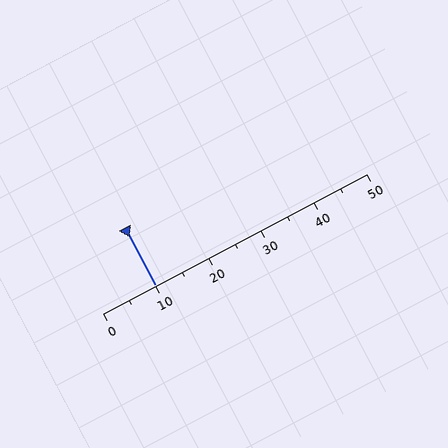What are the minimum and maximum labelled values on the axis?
The axis runs from 0 to 50.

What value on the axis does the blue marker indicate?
The marker indicates approximately 10.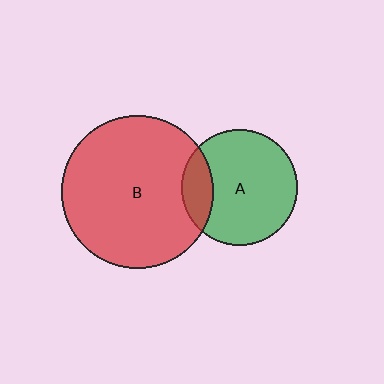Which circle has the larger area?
Circle B (red).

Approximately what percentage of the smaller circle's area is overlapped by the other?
Approximately 15%.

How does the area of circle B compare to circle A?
Approximately 1.7 times.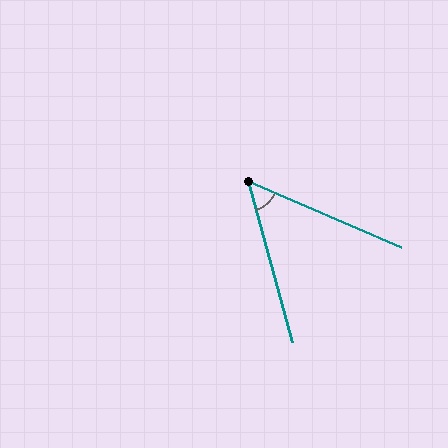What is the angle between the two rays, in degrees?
Approximately 51 degrees.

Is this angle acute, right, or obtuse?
It is acute.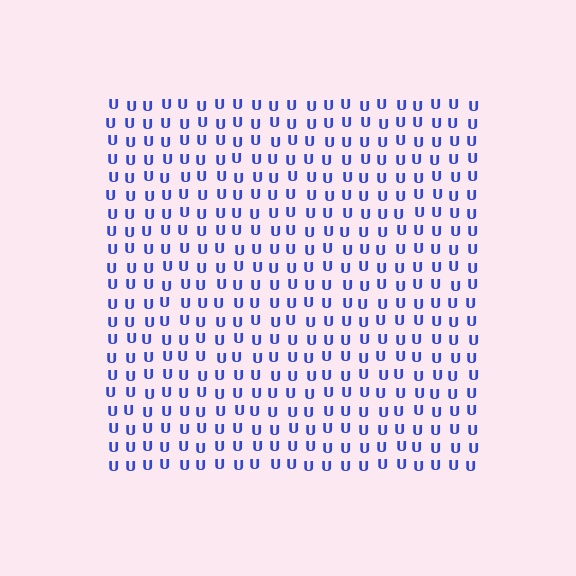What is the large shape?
The large shape is a square.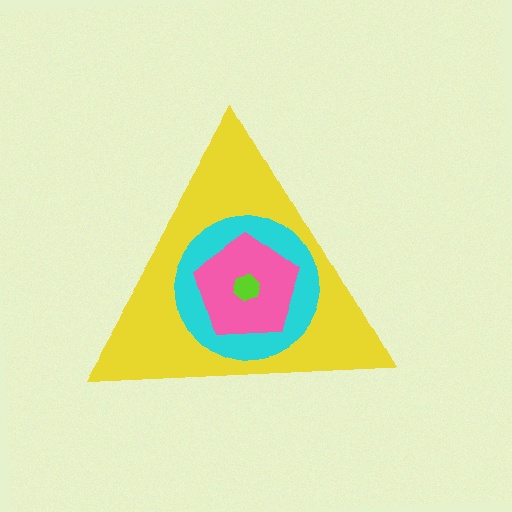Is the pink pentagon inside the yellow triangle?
Yes.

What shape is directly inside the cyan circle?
The pink pentagon.